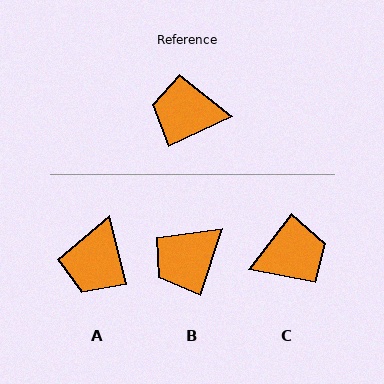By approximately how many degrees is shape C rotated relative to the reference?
Approximately 152 degrees clockwise.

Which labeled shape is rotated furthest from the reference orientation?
C, about 152 degrees away.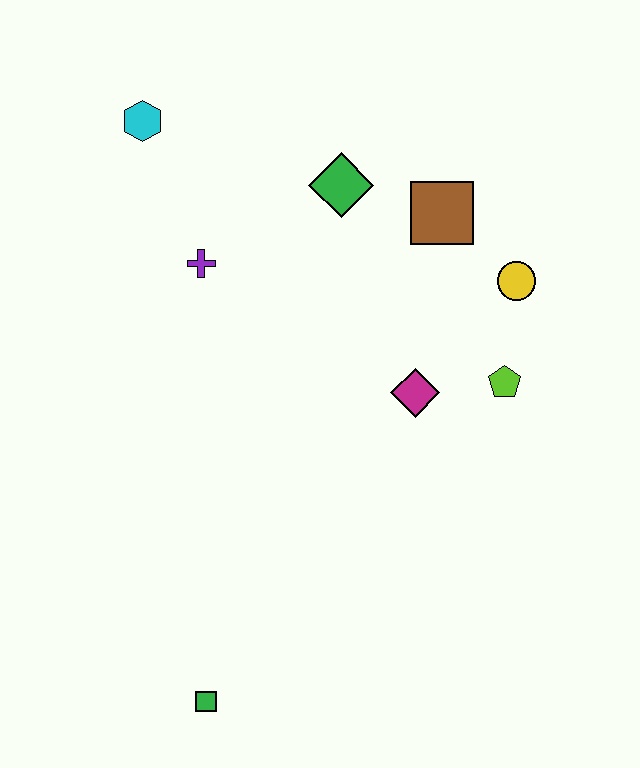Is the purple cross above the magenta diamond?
Yes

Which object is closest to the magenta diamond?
The lime pentagon is closest to the magenta diamond.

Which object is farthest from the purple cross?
The green square is farthest from the purple cross.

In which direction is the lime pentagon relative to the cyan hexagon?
The lime pentagon is to the right of the cyan hexagon.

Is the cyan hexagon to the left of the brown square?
Yes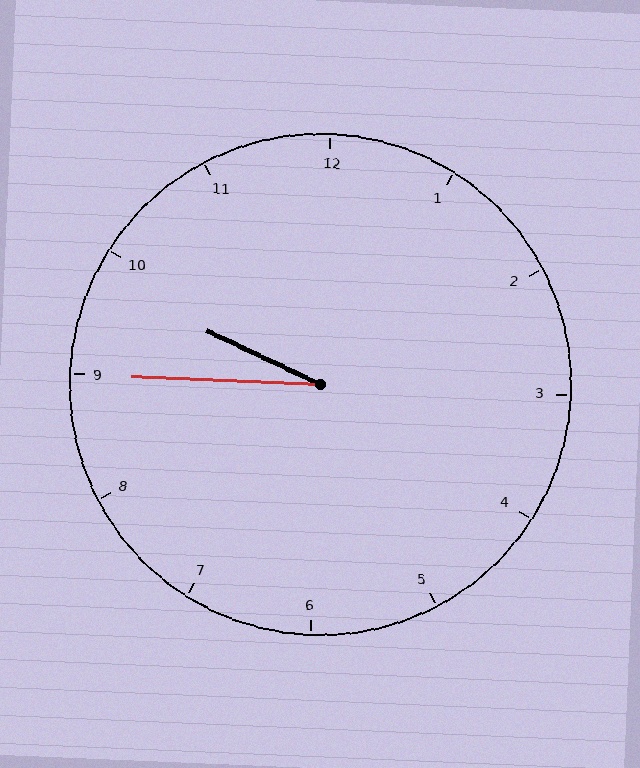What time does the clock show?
9:45.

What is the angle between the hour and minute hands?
Approximately 22 degrees.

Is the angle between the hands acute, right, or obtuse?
It is acute.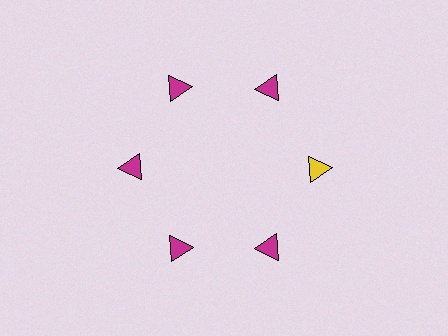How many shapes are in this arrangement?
There are 6 shapes arranged in a ring pattern.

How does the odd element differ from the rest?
It has a different color: yellow instead of magenta.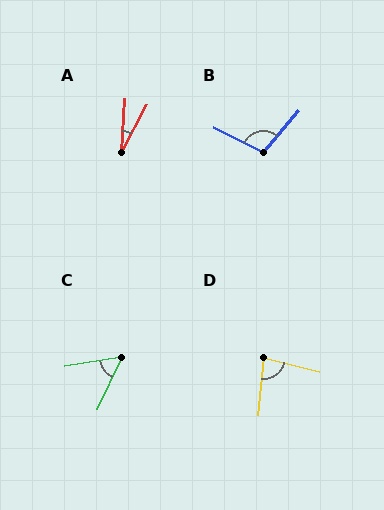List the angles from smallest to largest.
A (24°), C (56°), D (82°), B (103°).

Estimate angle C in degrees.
Approximately 56 degrees.